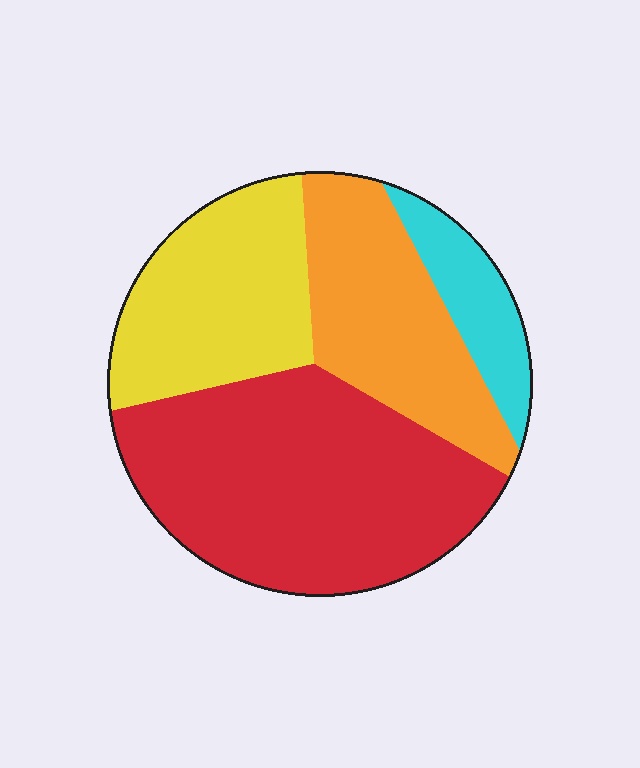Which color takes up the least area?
Cyan, at roughly 10%.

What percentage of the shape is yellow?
Yellow covers roughly 25% of the shape.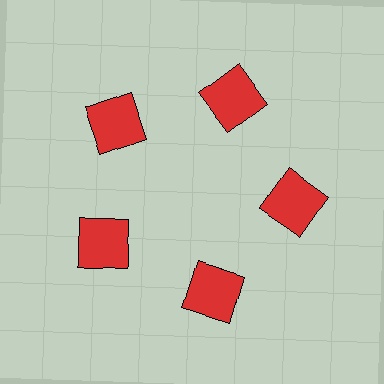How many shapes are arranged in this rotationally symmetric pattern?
There are 5 shapes, arranged in 5 groups of 1.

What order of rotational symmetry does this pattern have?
This pattern has 5-fold rotational symmetry.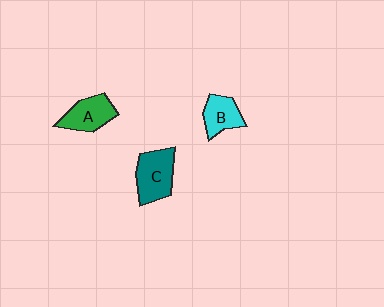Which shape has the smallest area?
Shape B (cyan).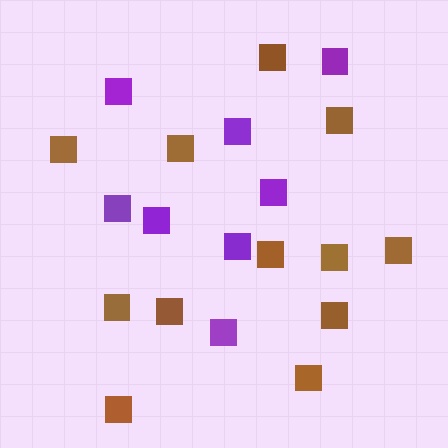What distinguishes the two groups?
There are 2 groups: one group of brown squares (12) and one group of purple squares (8).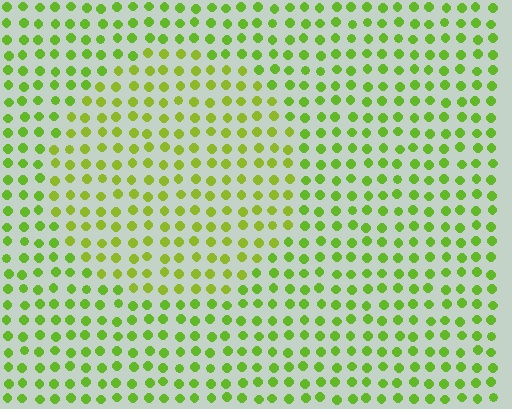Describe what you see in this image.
The image is filled with small lime elements in a uniform arrangement. A circle-shaped region is visible where the elements are tinted to a slightly different hue, forming a subtle color boundary.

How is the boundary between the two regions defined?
The boundary is defined purely by a slight shift in hue (about 18 degrees). Spacing, size, and orientation are identical on both sides.